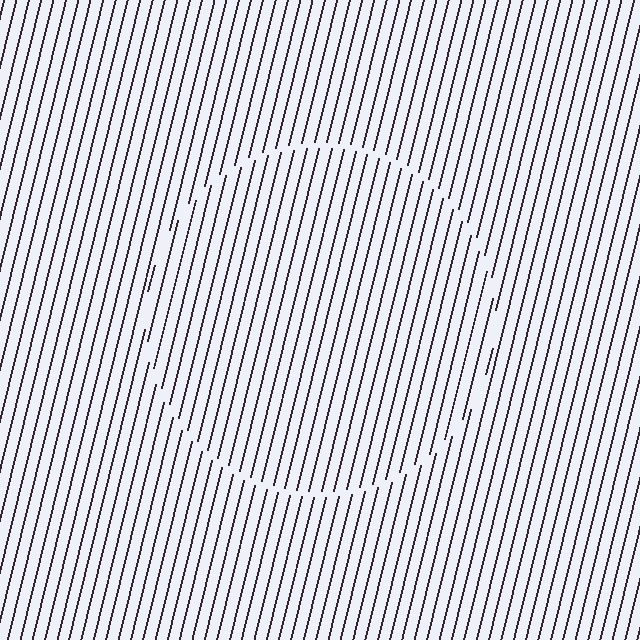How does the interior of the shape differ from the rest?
The interior of the shape contains the same grating, shifted by half a period — the contour is defined by the phase discontinuity where line-ends from the inner and outer gratings abut.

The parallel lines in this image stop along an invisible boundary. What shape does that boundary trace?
An illusory circle. The interior of the shape contains the same grating, shifted by half a period — the contour is defined by the phase discontinuity where line-ends from the inner and outer gratings abut.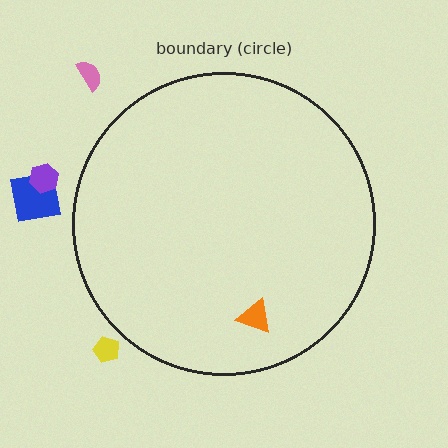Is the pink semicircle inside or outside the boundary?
Outside.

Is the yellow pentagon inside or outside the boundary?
Outside.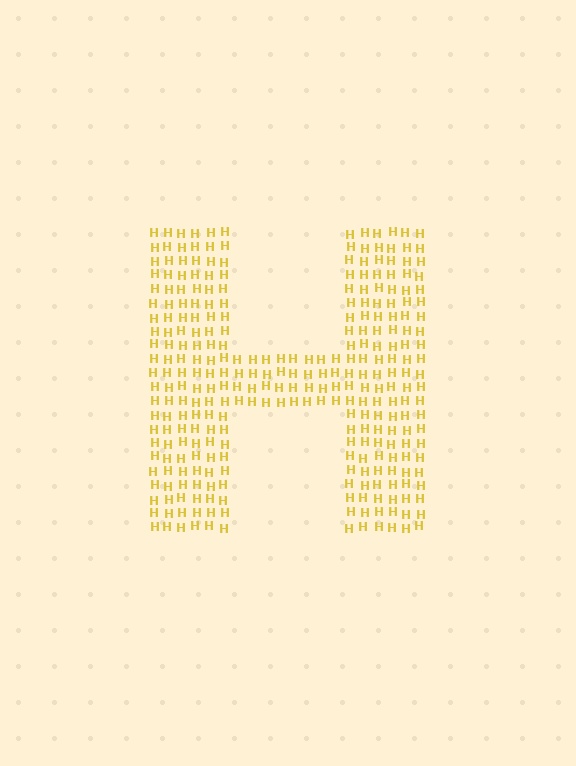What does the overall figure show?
The overall figure shows the letter H.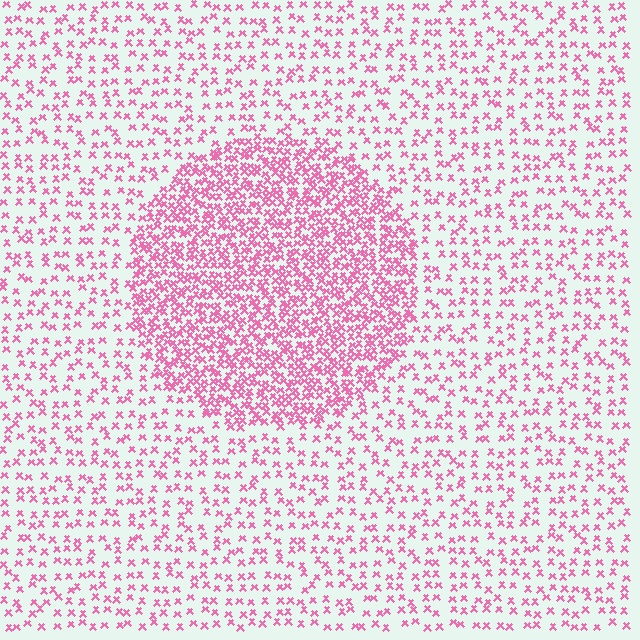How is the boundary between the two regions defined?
The boundary is defined by a change in element density (approximately 2.6x ratio). All elements are the same color, size, and shape.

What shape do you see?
I see a circle.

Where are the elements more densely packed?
The elements are more densely packed inside the circle boundary.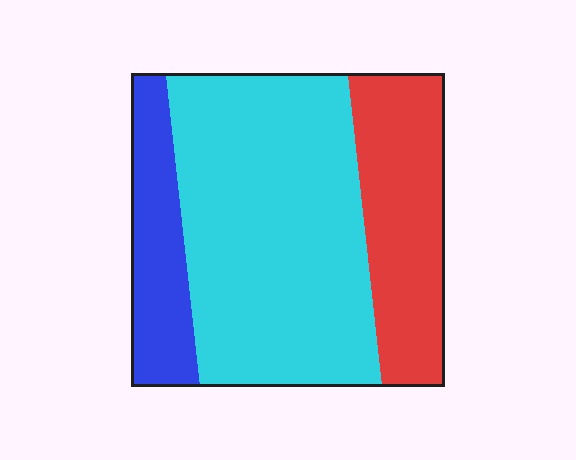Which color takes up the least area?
Blue, at roughly 15%.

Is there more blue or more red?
Red.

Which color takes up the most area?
Cyan, at roughly 60%.